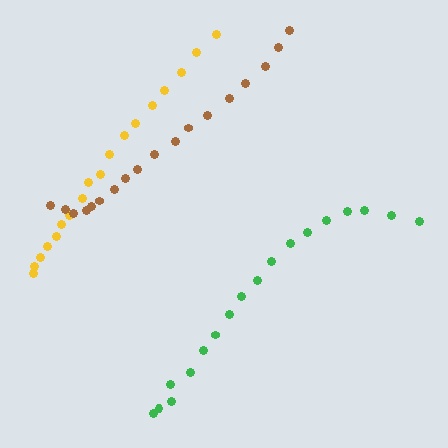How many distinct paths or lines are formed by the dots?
There are 3 distinct paths.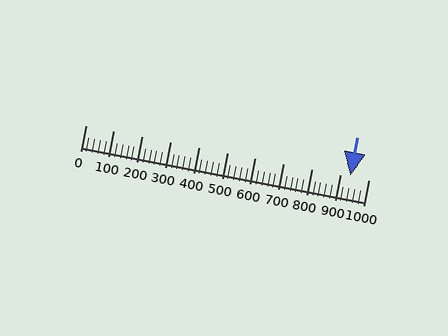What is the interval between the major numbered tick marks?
The major tick marks are spaced 100 units apart.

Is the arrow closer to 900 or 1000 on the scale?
The arrow is closer to 900.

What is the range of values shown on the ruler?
The ruler shows values from 0 to 1000.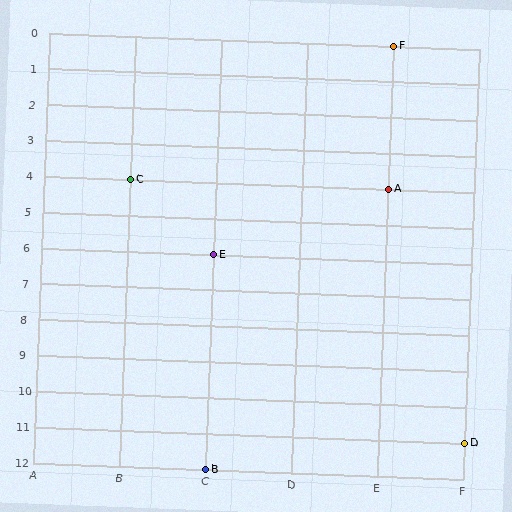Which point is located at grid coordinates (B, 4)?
Point C is at (B, 4).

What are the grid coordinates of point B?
Point B is at grid coordinates (C, 12).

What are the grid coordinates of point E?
Point E is at grid coordinates (C, 6).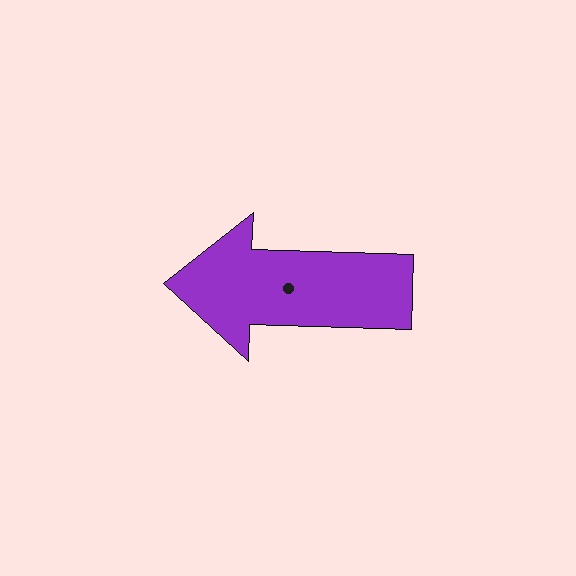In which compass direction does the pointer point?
West.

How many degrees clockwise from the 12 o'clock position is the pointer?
Approximately 272 degrees.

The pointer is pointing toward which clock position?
Roughly 9 o'clock.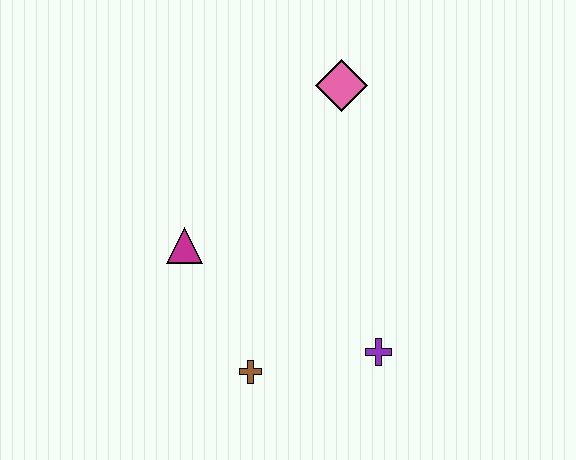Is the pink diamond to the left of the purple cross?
Yes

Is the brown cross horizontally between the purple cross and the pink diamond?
No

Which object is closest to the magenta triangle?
The brown cross is closest to the magenta triangle.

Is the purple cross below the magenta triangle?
Yes